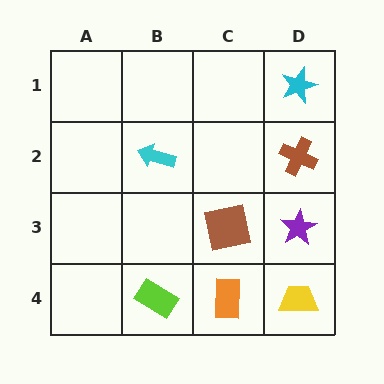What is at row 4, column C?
An orange rectangle.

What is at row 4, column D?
A yellow trapezoid.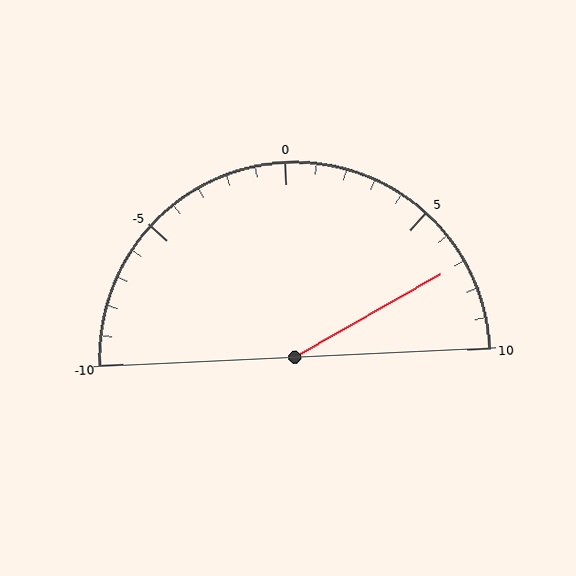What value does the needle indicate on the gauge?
The needle indicates approximately 7.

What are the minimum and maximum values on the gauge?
The gauge ranges from -10 to 10.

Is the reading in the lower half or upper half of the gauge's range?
The reading is in the upper half of the range (-10 to 10).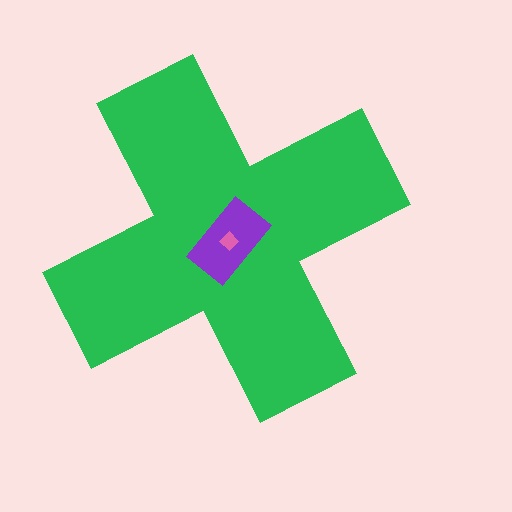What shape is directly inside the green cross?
The purple rectangle.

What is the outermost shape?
The green cross.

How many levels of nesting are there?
3.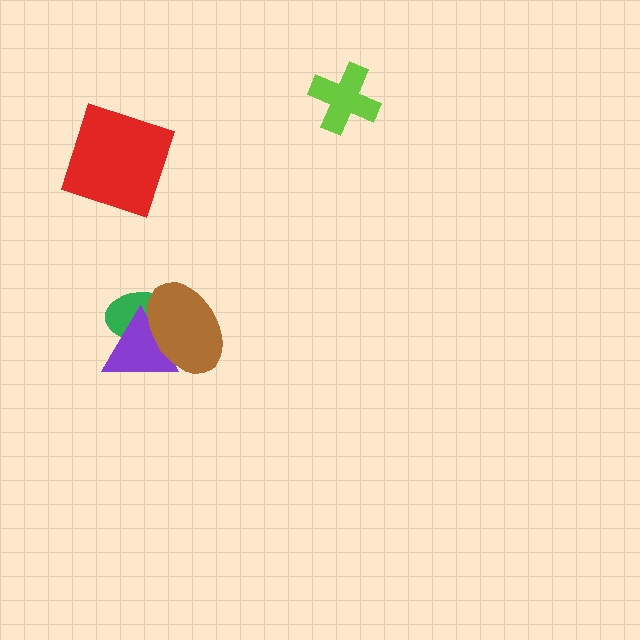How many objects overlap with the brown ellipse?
2 objects overlap with the brown ellipse.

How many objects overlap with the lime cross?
0 objects overlap with the lime cross.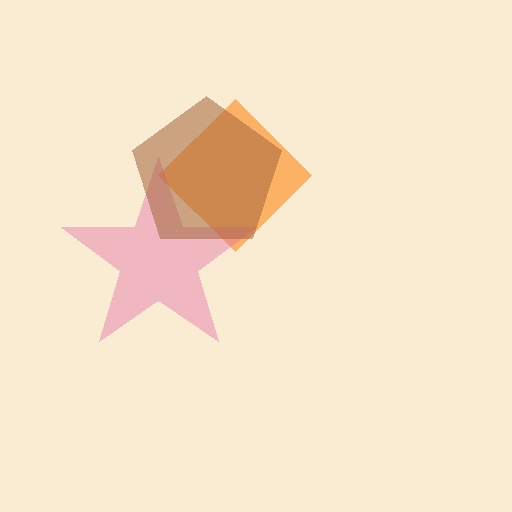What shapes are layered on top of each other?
The layered shapes are: an orange diamond, a pink star, a brown pentagon.